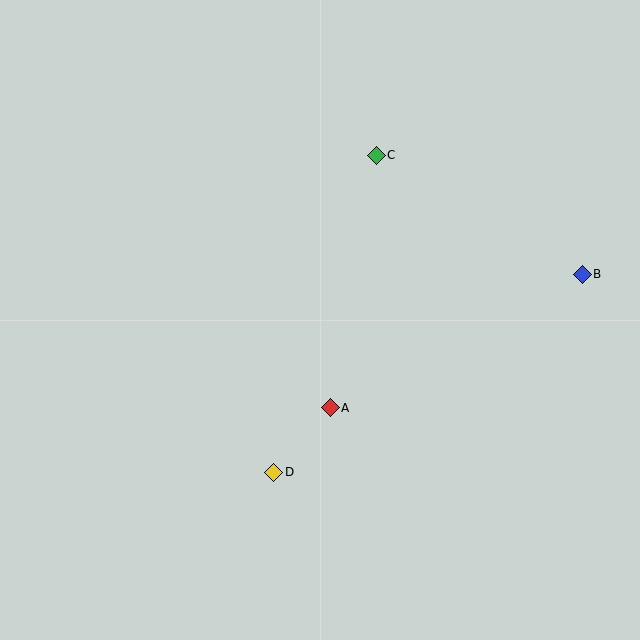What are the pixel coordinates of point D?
Point D is at (274, 472).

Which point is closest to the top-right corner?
Point B is closest to the top-right corner.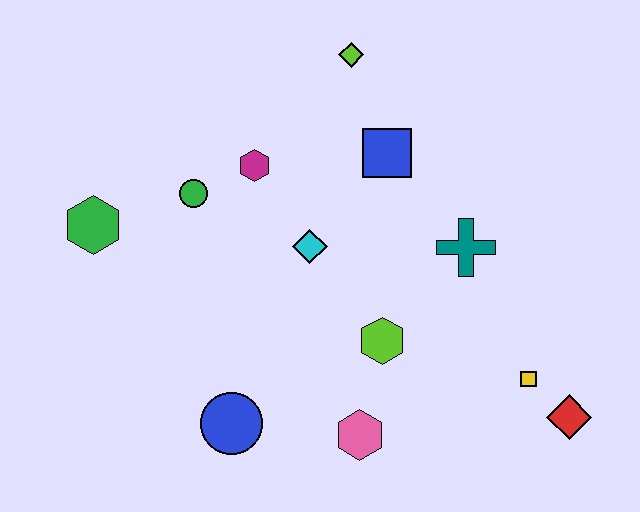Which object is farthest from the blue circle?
The lime diamond is farthest from the blue circle.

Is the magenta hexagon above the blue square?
No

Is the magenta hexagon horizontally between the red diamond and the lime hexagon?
No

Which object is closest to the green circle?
The magenta hexagon is closest to the green circle.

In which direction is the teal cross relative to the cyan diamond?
The teal cross is to the right of the cyan diamond.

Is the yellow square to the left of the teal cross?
No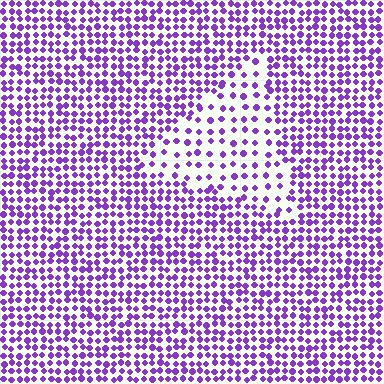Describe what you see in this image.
The image contains small purple elements arranged at two different densities. A triangle-shaped region is visible where the elements are less densely packed than the surrounding area.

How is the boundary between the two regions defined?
The boundary is defined by a change in element density (approximately 2.1x ratio). All elements are the same color, size, and shape.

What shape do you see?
I see a triangle.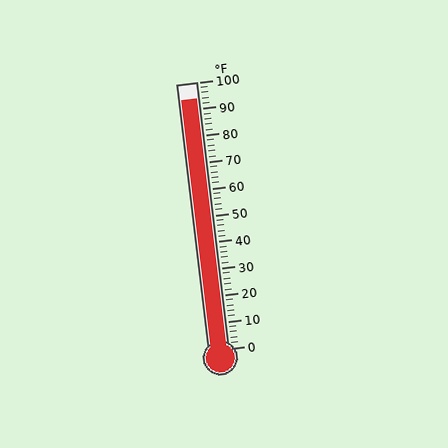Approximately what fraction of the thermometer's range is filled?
The thermometer is filled to approximately 95% of its range.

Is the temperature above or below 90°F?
The temperature is above 90°F.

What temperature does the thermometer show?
The thermometer shows approximately 94°F.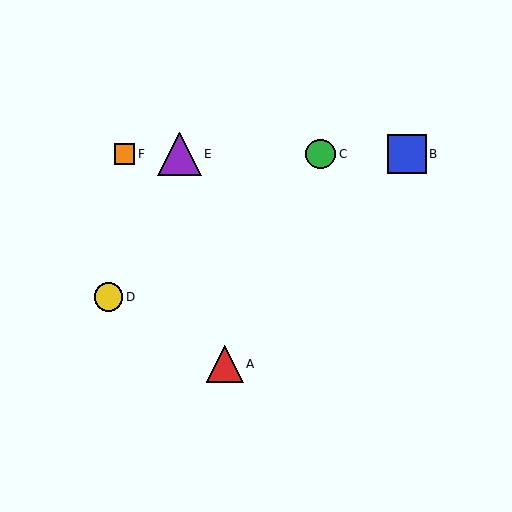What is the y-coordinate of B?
Object B is at y≈154.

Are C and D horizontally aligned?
No, C is at y≈154 and D is at y≈297.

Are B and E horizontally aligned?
Yes, both are at y≈154.